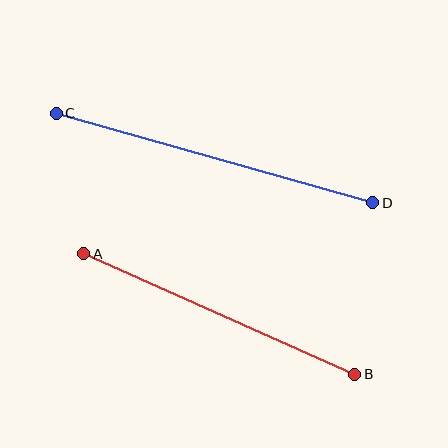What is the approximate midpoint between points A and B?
The midpoint is at approximately (219, 314) pixels.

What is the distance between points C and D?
The distance is approximately 329 pixels.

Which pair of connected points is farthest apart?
Points C and D are farthest apart.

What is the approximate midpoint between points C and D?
The midpoint is at approximately (215, 158) pixels.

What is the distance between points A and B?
The distance is approximately 297 pixels.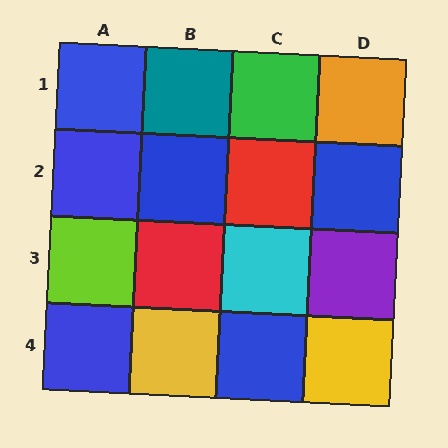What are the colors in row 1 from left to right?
Blue, teal, green, orange.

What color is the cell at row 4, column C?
Blue.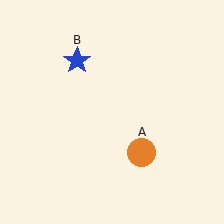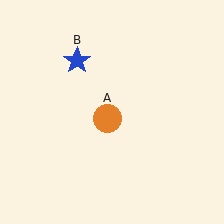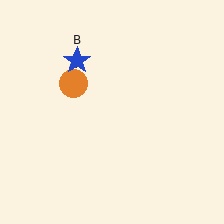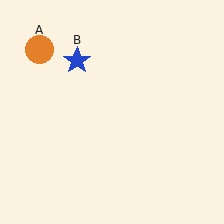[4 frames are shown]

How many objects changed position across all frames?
1 object changed position: orange circle (object A).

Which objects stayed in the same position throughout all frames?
Blue star (object B) remained stationary.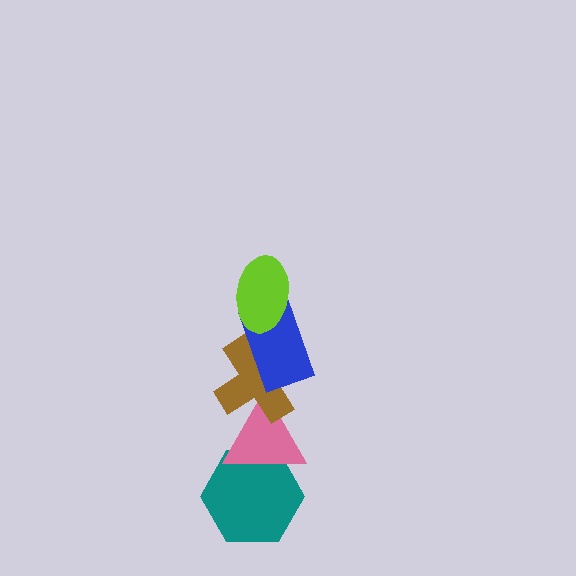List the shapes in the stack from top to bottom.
From top to bottom: the lime ellipse, the blue rectangle, the brown cross, the pink triangle, the teal hexagon.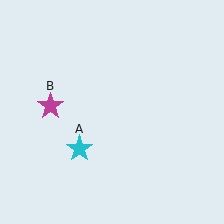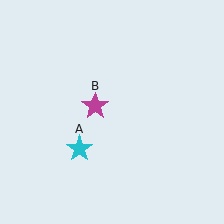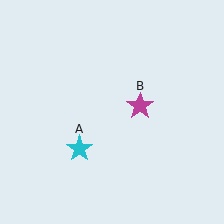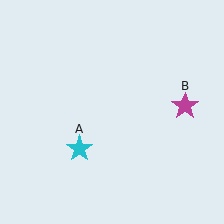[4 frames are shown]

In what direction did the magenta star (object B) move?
The magenta star (object B) moved right.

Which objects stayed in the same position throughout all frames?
Cyan star (object A) remained stationary.